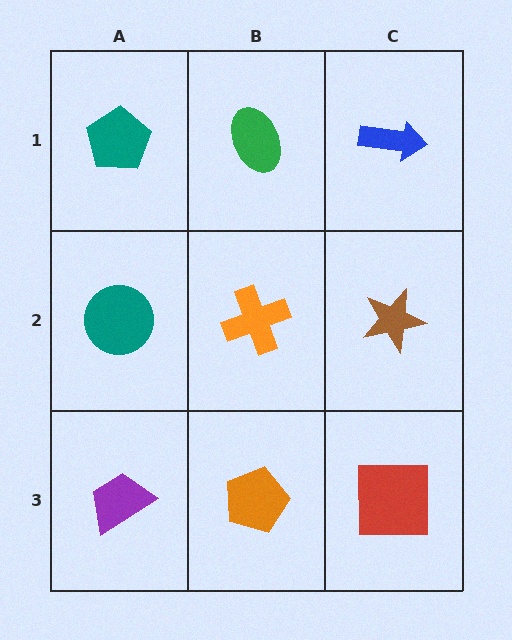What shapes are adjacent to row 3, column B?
An orange cross (row 2, column B), a purple trapezoid (row 3, column A), a red square (row 3, column C).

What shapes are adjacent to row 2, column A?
A teal pentagon (row 1, column A), a purple trapezoid (row 3, column A), an orange cross (row 2, column B).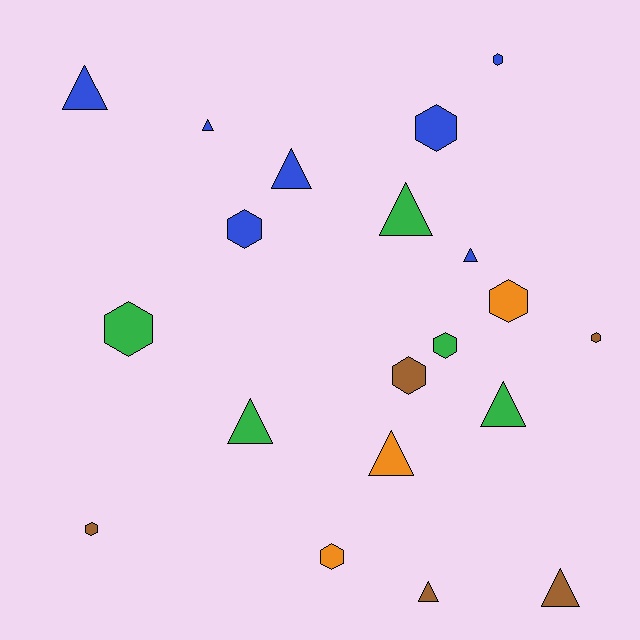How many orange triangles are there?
There is 1 orange triangle.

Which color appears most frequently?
Blue, with 7 objects.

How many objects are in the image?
There are 20 objects.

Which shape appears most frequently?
Triangle, with 10 objects.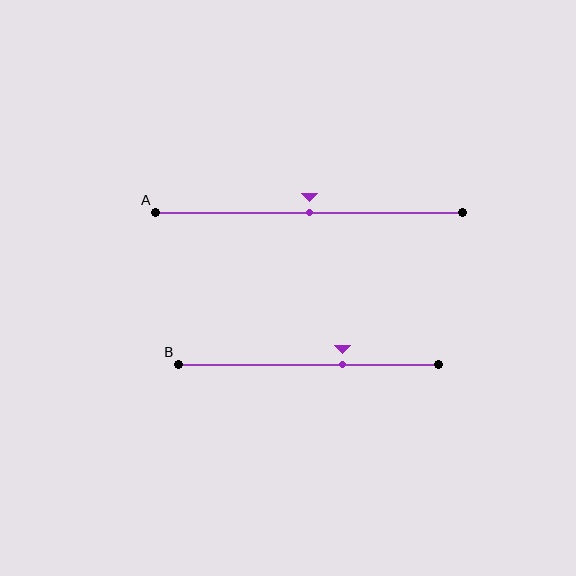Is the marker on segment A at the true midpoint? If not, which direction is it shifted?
Yes, the marker on segment A is at the true midpoint.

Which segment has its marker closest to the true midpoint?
Segment A has its marker closest to the true midpoint.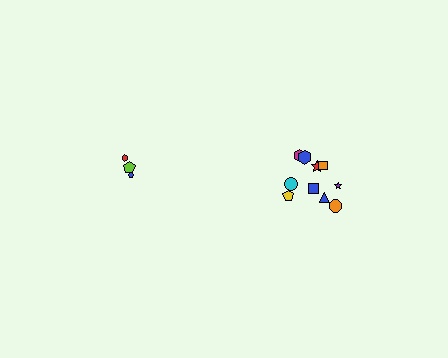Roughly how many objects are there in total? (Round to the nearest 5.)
Roughly 15 objects in total.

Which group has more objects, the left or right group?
The right group.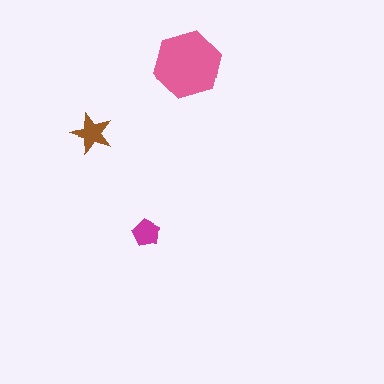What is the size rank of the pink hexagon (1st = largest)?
1st.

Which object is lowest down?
The magenta pentagon is bottommost.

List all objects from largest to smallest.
The pink hexagon, the brown star, the magenta pentagon.